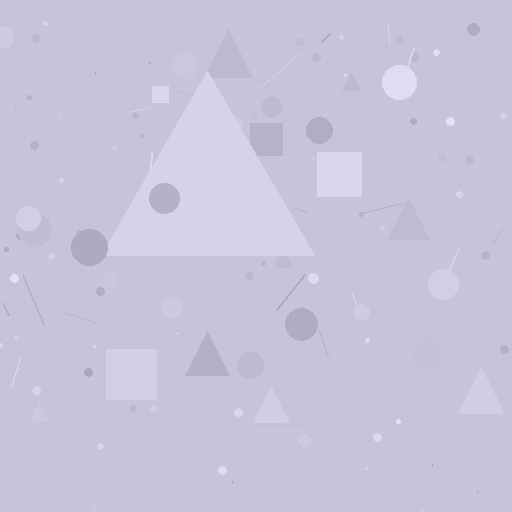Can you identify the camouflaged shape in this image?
The camouflaged shape is a triangle.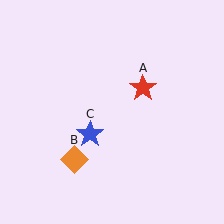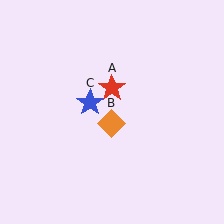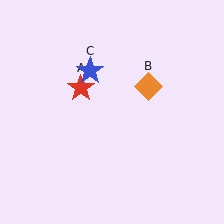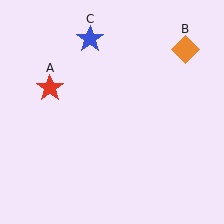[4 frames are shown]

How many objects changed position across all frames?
3 objects changed position: red star (object A), orange diamond (object B), blue star (object C).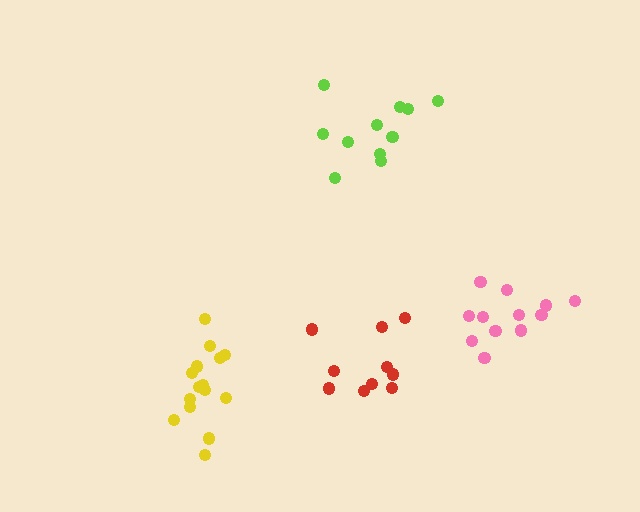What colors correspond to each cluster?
The clusters are colored: pink, red, lime, yellow.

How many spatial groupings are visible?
There are 4 spatial groupings.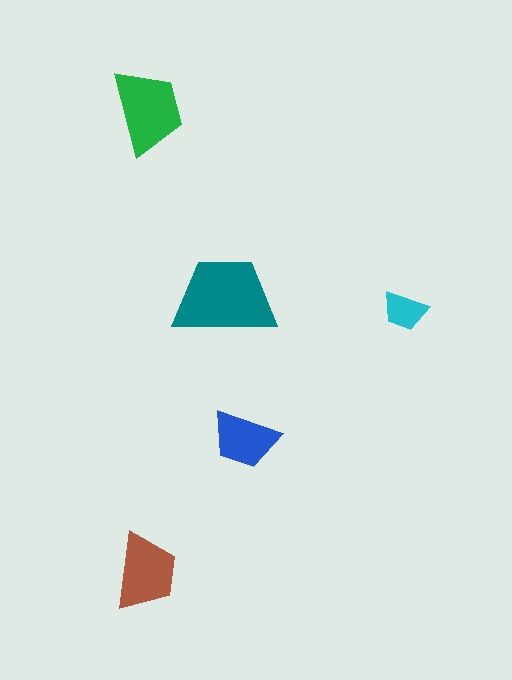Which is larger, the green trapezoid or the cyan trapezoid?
The green one.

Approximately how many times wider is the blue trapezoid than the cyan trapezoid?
About 1.5 times wider.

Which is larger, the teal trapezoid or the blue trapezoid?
The teal one.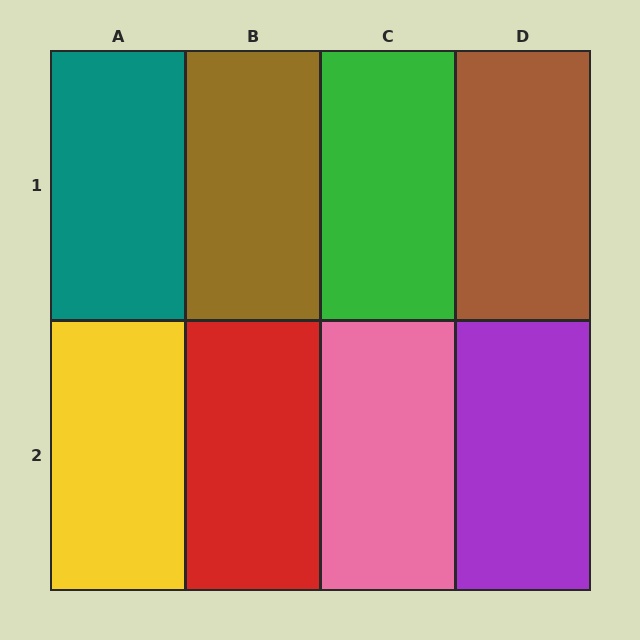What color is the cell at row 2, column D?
Purple.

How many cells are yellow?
1 cell is yellow.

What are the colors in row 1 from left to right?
Teal, brown, green, brown.